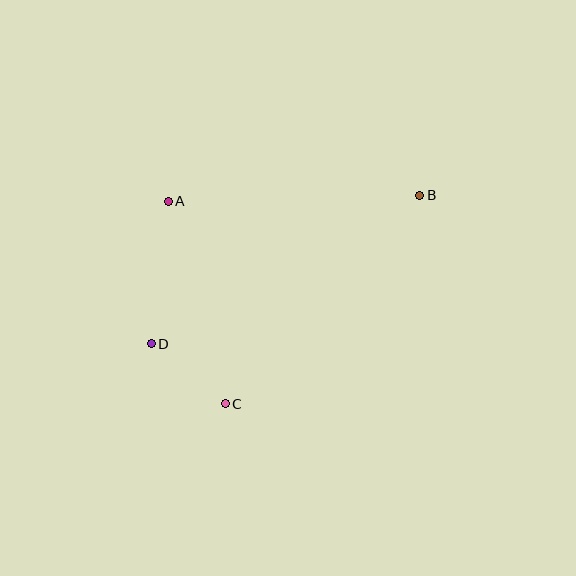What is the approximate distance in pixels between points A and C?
The distance between A and C is approximately 210 pixels.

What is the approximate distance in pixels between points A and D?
The distance between A and D is approximately 143 pixels.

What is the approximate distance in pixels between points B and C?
The distance between B and C is approximately 285 pixels.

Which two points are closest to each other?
Points C and D are closest to each other.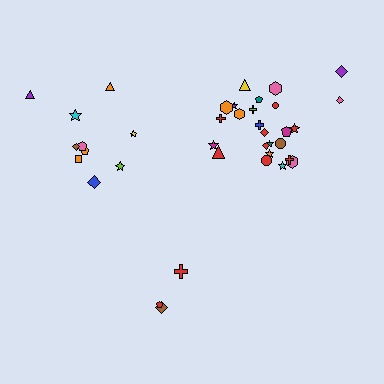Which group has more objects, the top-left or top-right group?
The top-right group.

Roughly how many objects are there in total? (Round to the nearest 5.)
Roughly 40 objects in total.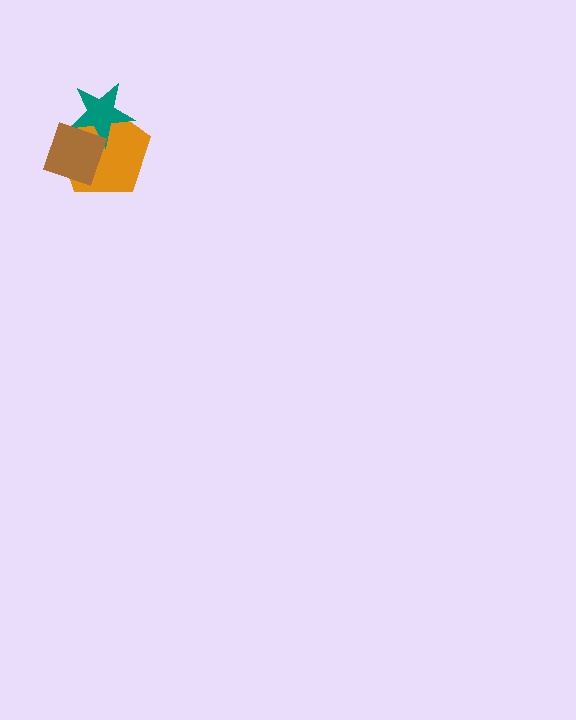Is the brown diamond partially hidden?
No, no other shape covers it.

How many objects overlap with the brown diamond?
2 objects overlap with the brown diamond.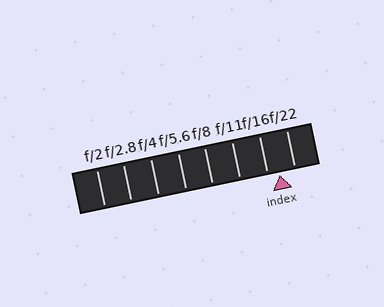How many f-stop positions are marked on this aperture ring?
There are 8 f-stop positions marked.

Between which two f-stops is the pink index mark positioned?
The index mark is between f/16 and f/22.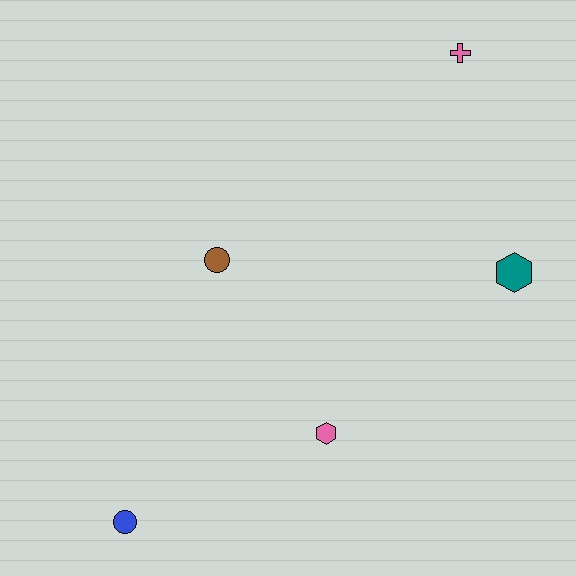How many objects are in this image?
There are 5 objects.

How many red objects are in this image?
There are no red objects.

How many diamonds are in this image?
There are no diamonds.